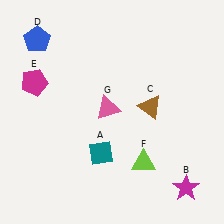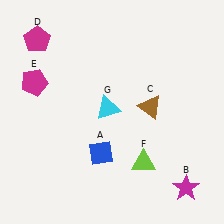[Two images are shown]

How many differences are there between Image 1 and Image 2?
There are 3 differences between the two images.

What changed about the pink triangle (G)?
In Image 1, G is pink. In Image 2, it changed to cyan.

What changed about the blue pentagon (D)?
In Image 1, D is blue. In Image 2, it changed to magenta.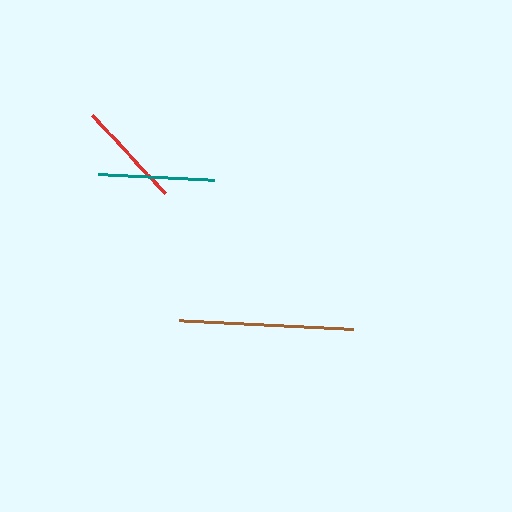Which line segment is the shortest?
The red line is the shortest at approximately 107 pixels.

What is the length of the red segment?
The red segment is approximately 107 pixels long.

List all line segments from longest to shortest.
From longest to shortest: brown, teal, red.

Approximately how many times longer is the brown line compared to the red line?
The brown line is approximately 1.6 times the length of the red line.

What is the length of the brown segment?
The brown segment is approximately 175 pixels long.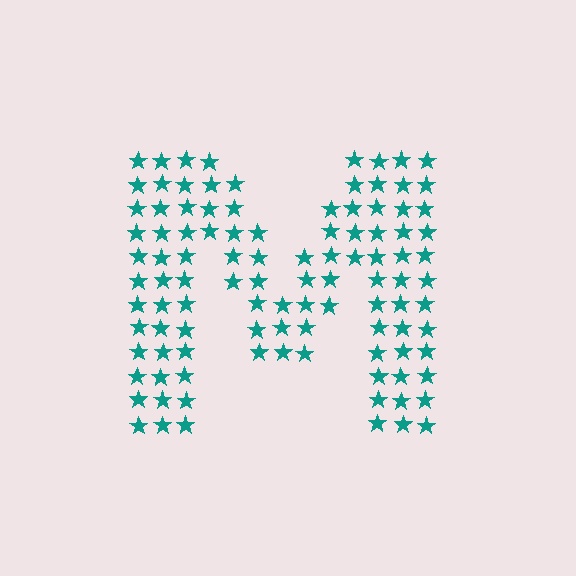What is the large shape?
The large shape is the letter M.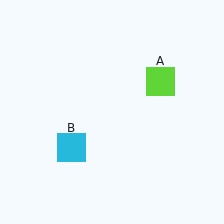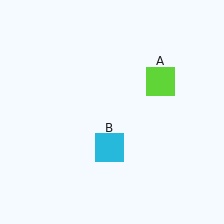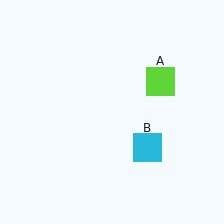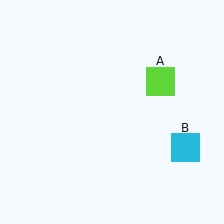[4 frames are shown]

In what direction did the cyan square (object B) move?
The cyan square (object B) moved right.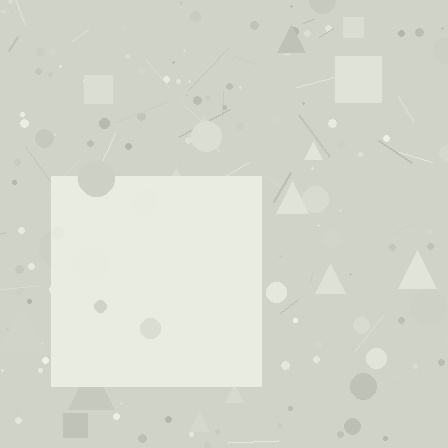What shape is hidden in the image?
A square is hidden in the image.